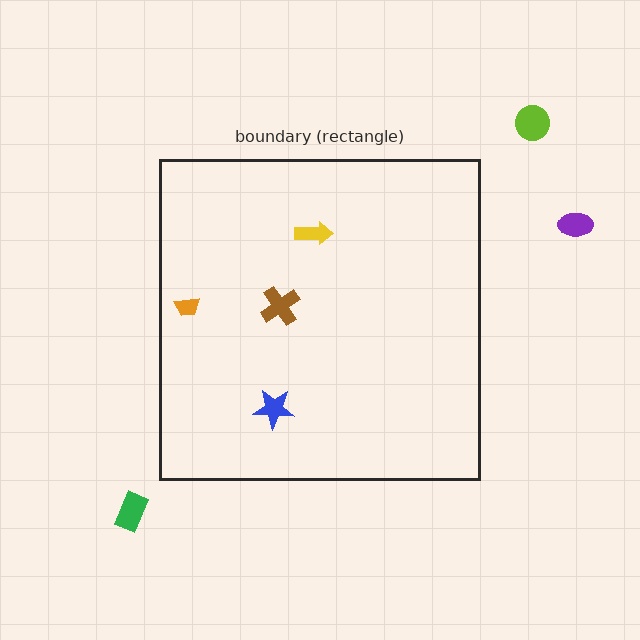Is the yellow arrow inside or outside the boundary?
Inside.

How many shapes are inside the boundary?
4 inside, 3 outside.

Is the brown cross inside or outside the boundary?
Inside.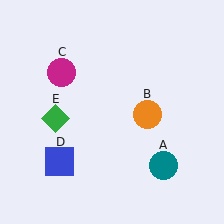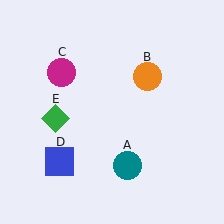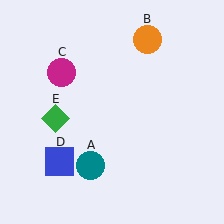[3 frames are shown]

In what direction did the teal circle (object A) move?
The teal circle (object A) moved left.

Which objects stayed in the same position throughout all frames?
Magenta circle (object C) and blue square (object D) and green diamond (object E) remained stationary.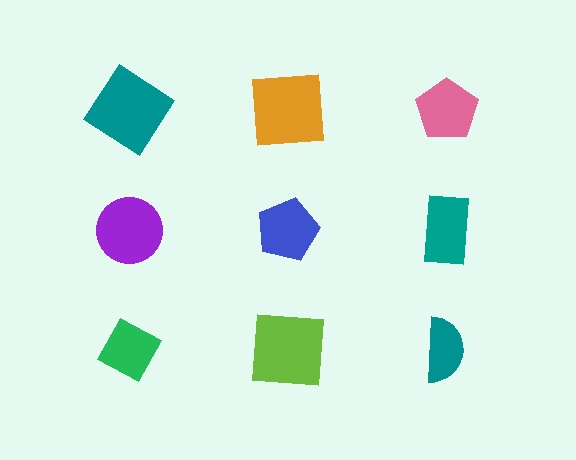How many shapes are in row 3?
3 shapes.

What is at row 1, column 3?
A pink pentagon.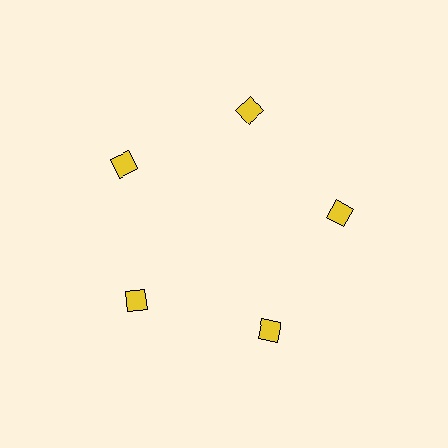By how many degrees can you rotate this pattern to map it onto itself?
The pattern maps onto itself every 72 degrees of rotation.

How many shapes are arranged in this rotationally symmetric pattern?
There are 5 shapes, arranged in 5 groups of 1.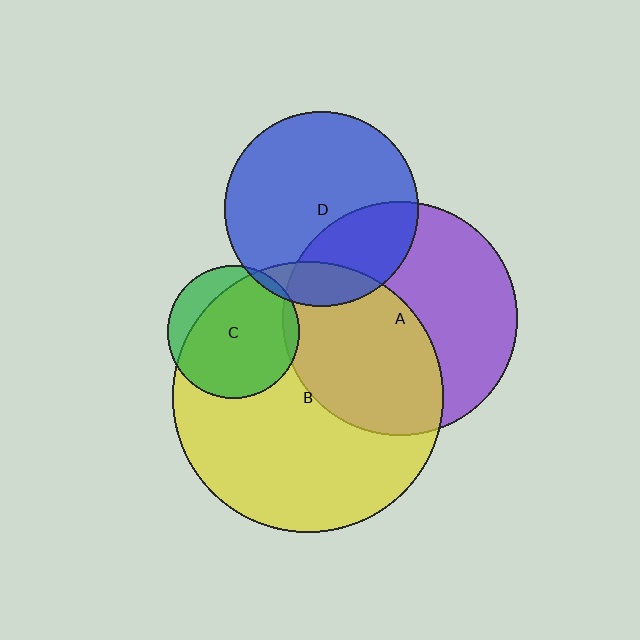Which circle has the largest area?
Circle B (yellow).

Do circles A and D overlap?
Yes.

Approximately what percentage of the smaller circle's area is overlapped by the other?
Approximately 30%.